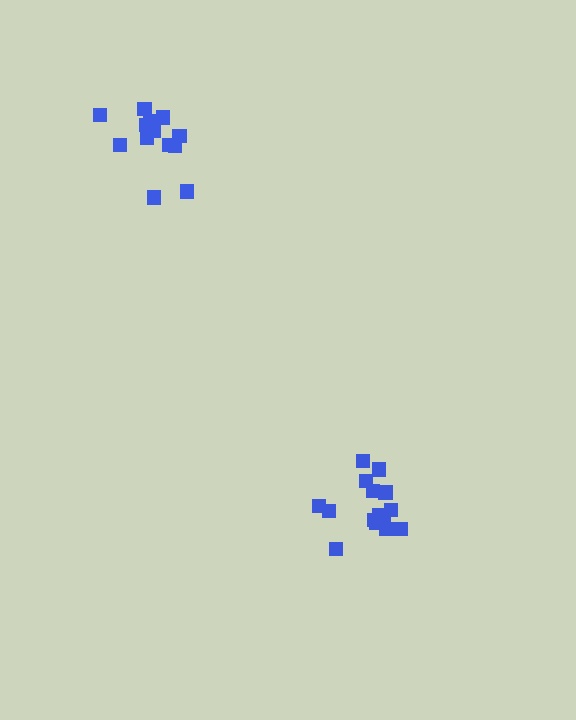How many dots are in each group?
Group 1: 15 dots, Group 2: 13 dots (28 total).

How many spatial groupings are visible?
There are 2 spatial groupings.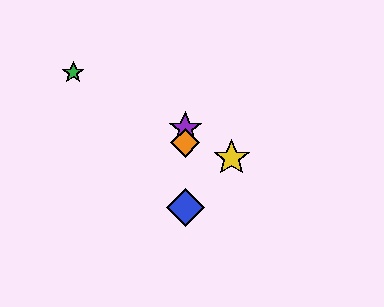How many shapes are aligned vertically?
4 shapes (the red diamond, the blue diamond, the purple star, the orange diamond) are aligned vertically.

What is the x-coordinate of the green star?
The green star is at x≈73.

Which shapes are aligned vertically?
The red diamond, the blue diamond, the purple star, the orange diamond are aligned vertically.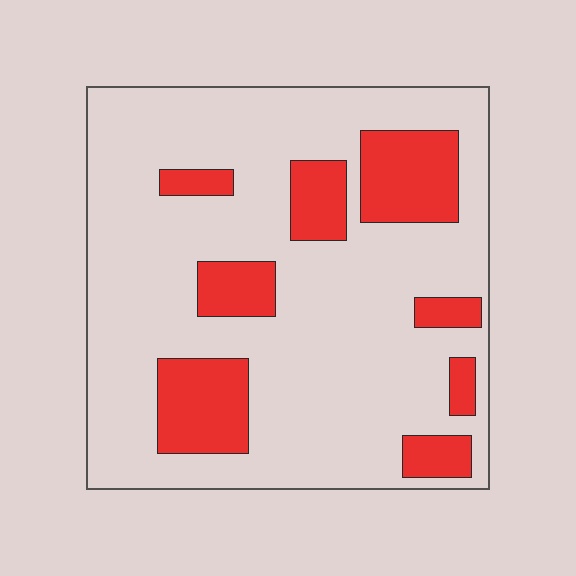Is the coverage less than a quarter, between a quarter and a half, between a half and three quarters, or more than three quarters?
Less than a quarter.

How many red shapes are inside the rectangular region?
8.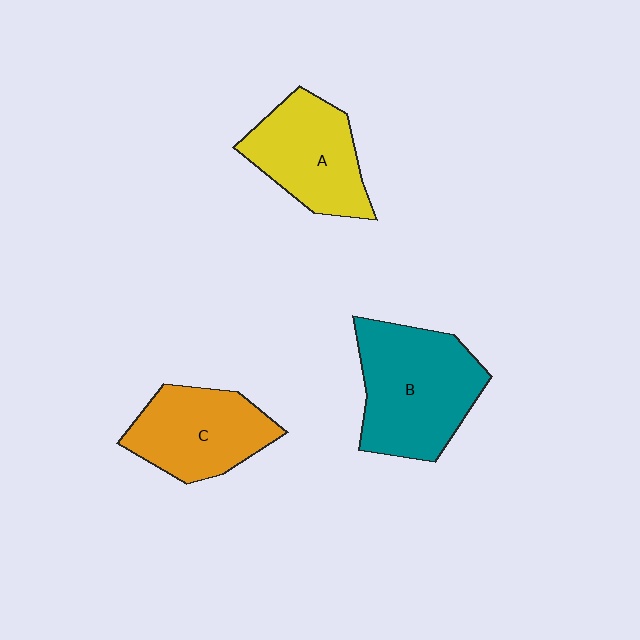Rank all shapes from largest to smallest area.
From largest to smallest: B (teal), A (yellow), C (orange).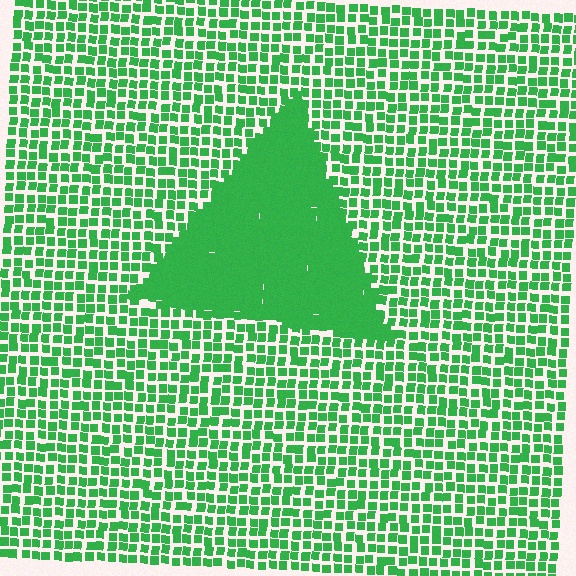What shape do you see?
I see a triangle.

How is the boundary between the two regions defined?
The boundary is defined by a change in element density (approximately 2.3x ratio). All elements are the same color, size, and shape.